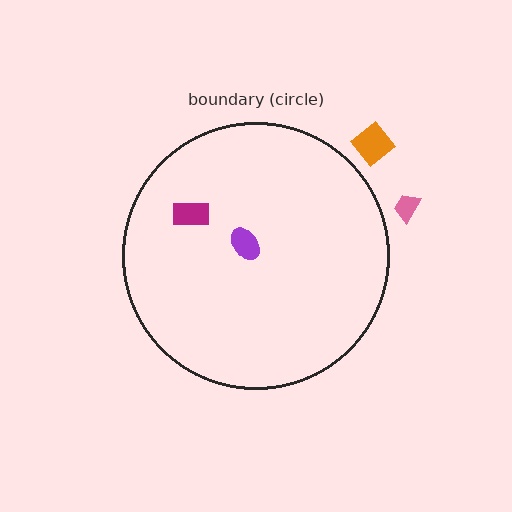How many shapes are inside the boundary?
2 inside, 2 outside.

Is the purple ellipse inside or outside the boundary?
Inside.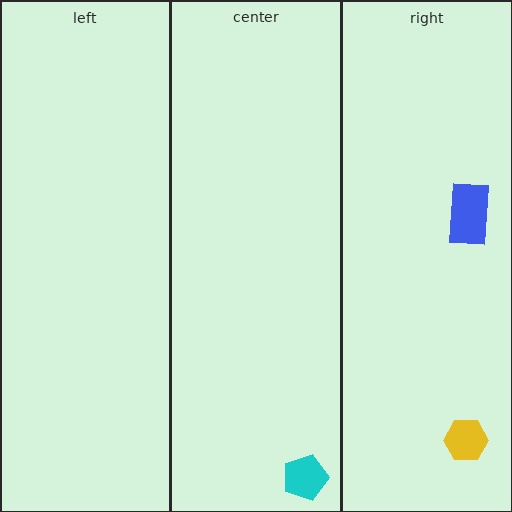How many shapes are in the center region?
1.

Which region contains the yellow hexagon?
The right region.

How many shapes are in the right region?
2.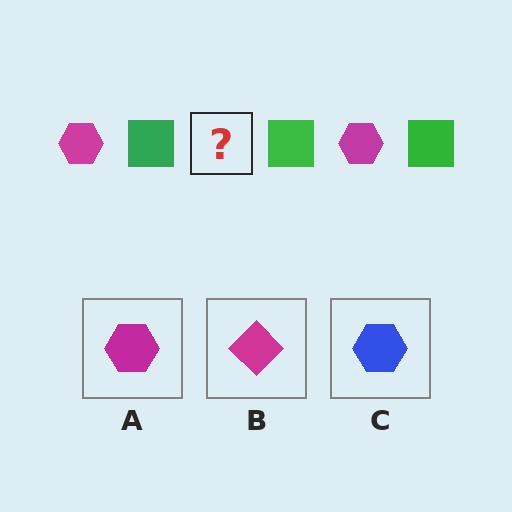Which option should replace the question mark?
Option A.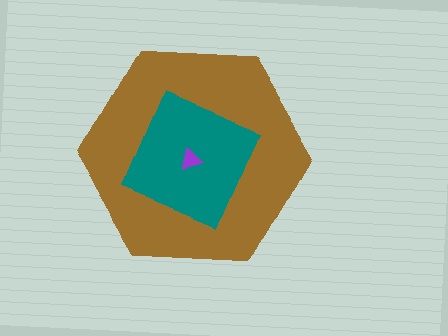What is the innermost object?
The purple triangle.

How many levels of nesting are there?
3.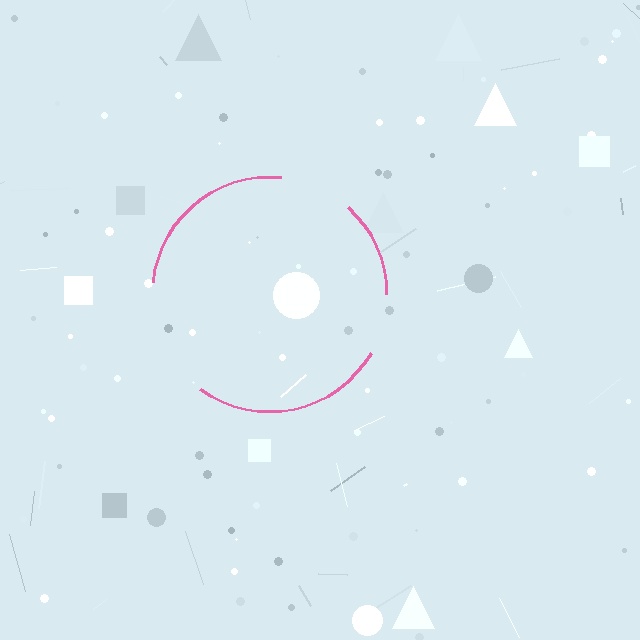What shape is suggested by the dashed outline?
The dashed outline suggests a circle.